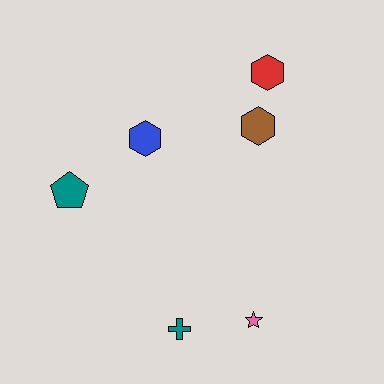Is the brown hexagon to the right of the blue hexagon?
Yes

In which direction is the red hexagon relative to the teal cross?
The red hexagon is above the teal cross.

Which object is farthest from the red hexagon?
The teal cross is farthest from the red hexagon.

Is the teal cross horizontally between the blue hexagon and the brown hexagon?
Yes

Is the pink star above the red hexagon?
No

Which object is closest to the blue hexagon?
The teal pentagon is closest to the blue hexagon.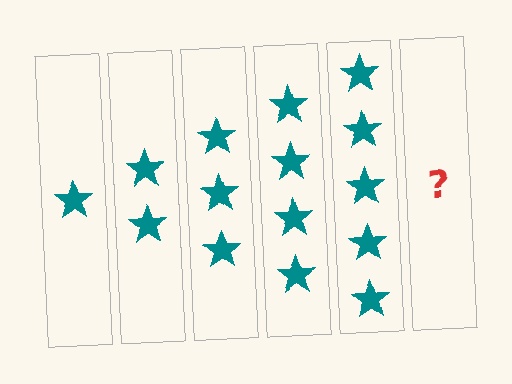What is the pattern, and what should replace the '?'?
The pattern is that each step adds one more star. The '?' should be 6 stars.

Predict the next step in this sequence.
The next step is 6 stars.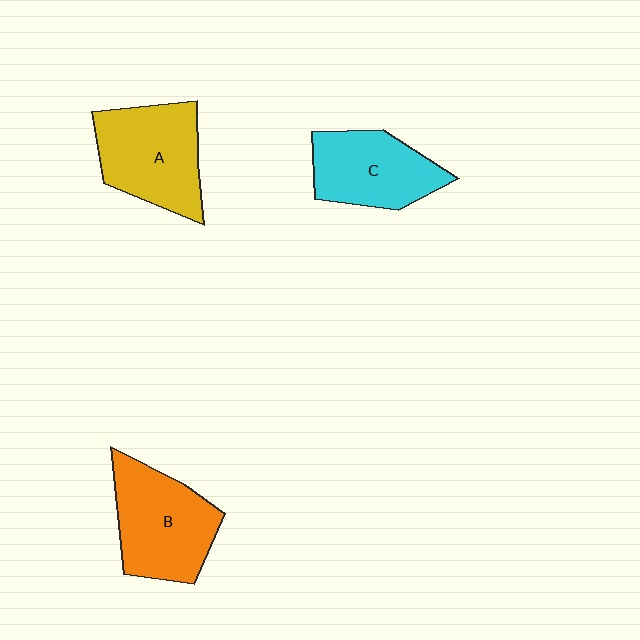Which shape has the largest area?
Shape B (orange).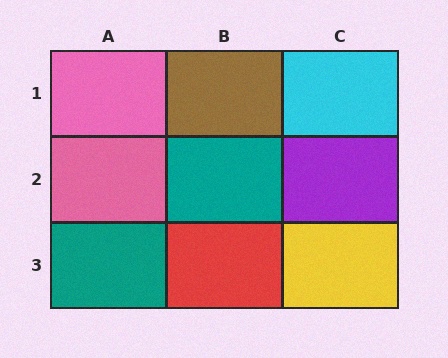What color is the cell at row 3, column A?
Teal.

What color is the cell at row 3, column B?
Red.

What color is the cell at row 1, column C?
Cyan.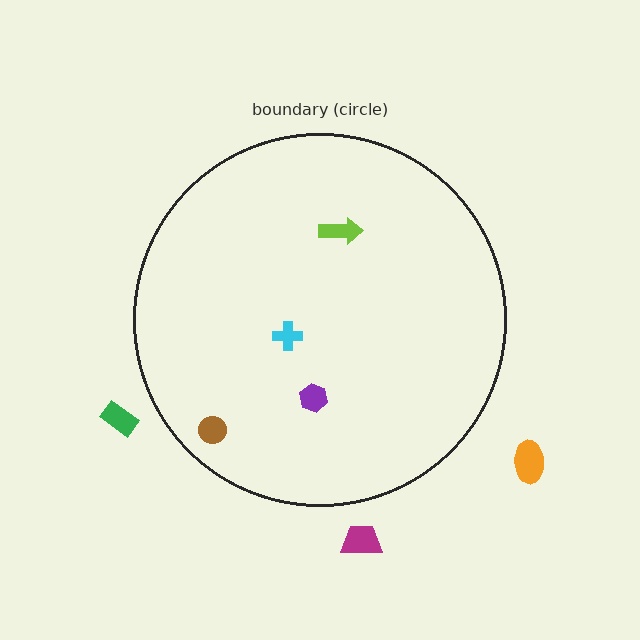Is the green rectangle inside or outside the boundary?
Outside.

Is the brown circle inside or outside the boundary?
Inside.